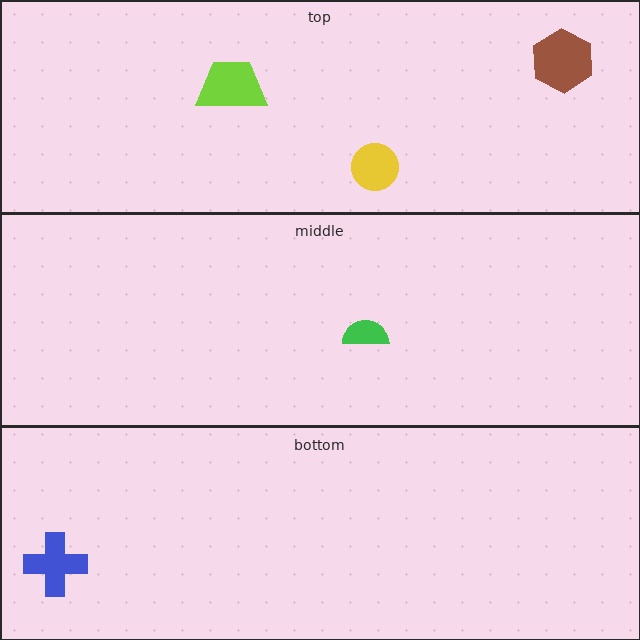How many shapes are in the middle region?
1.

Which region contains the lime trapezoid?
The top region.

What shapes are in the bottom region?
The blue cross.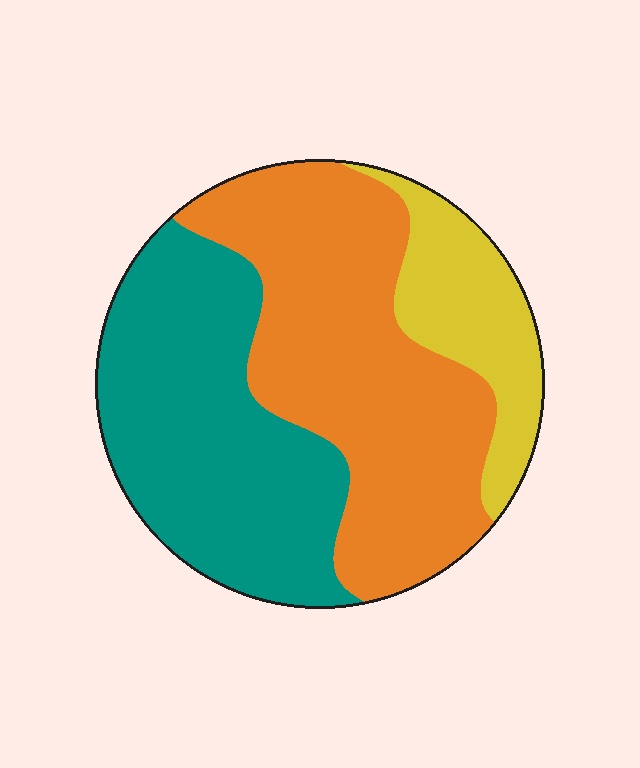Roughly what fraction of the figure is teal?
Teal takes up between a third and a half of the figure.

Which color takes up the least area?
Yellow, at roughly 15%.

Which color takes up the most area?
Orange, at roughly 45%.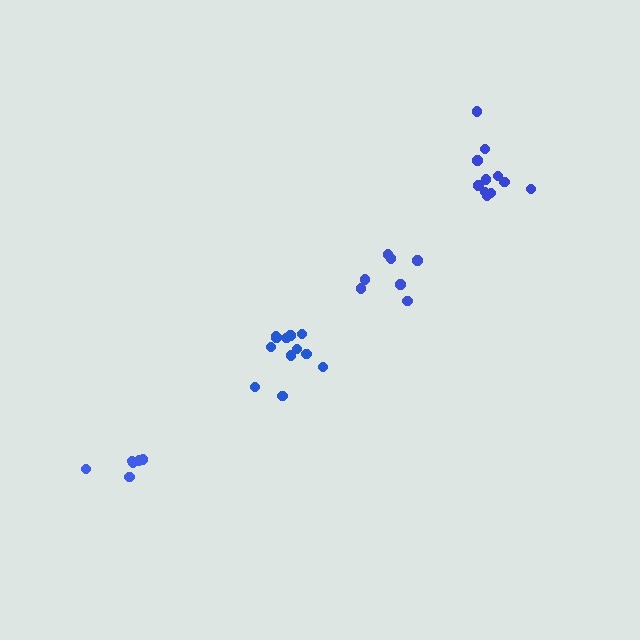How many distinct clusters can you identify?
There are 4 distinct clusters.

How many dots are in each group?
Group 1: 6 dots, Group 2: 11 dots, Group 3: 12 dots, Group 4: 7 dots (36 total).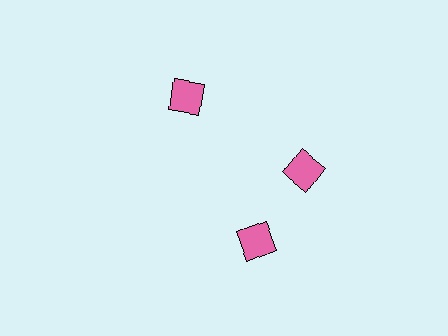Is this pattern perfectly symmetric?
No. The 3 pink diamonds are arranged in a ring, but one element near the 7 o'clock position is rotated out of alignment along the ring, breaking the 3-fold rotational symmetry.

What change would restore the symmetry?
The symmetry would be restored by rotating it back into even spacing with its neighbors so that all 3 diamonds sit at equal angles and equal distance from the center.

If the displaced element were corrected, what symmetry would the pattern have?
It would have 3-fold rotational symmetry — the pattern would map onto itself every 120 degrees.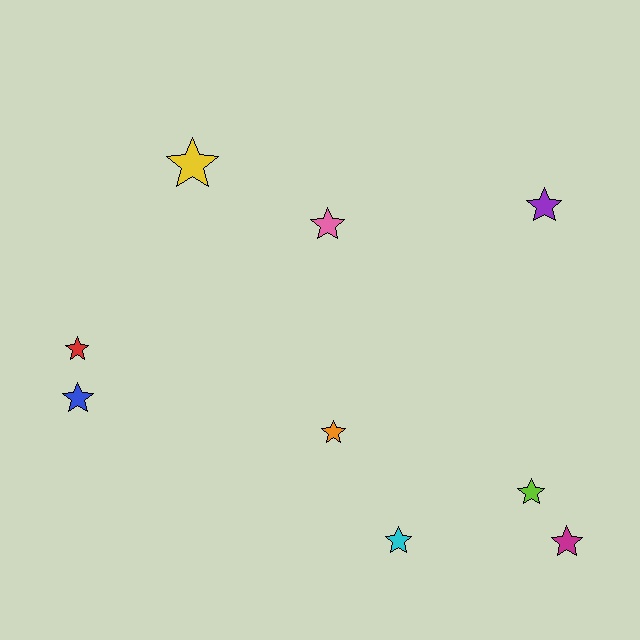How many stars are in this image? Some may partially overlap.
There are 9 stars.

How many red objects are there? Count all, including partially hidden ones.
There is 1 red object.